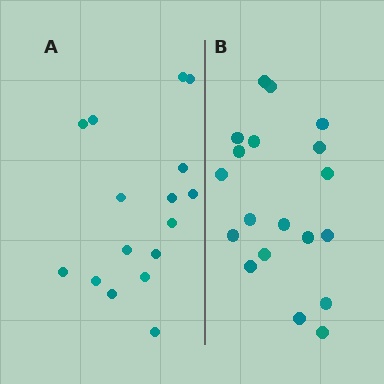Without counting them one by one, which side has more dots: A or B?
Region B (the right region) has more dots.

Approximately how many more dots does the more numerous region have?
Region B has just a few more — roughly 2 or 3 more dots than region A.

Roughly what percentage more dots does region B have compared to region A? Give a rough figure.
About 20% more.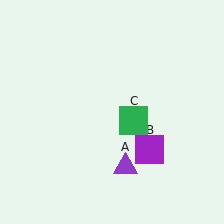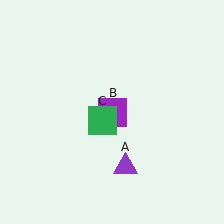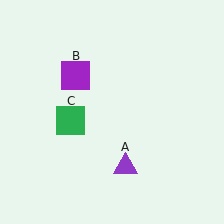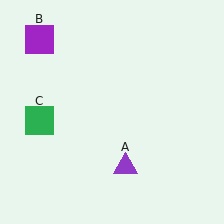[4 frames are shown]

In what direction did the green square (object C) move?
The green square (object C) moved left.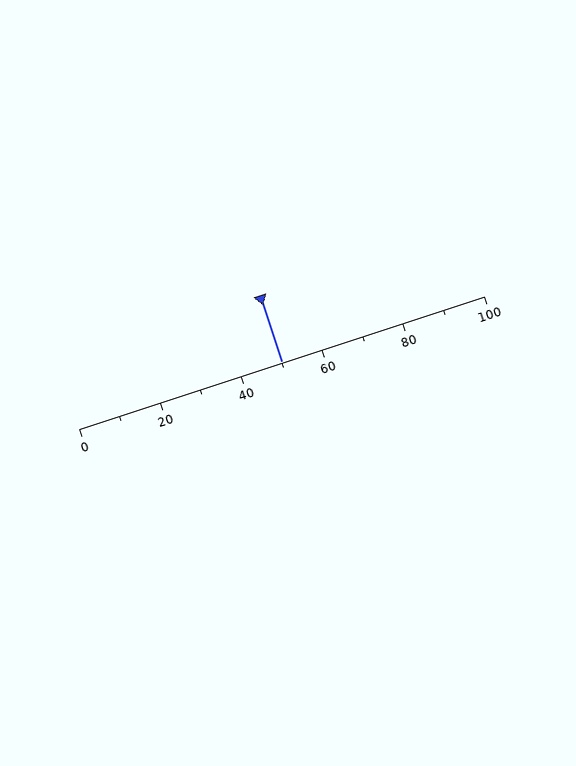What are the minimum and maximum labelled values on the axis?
The axis runs from 0 to 100.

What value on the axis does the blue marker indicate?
The marker indicates approximately 50.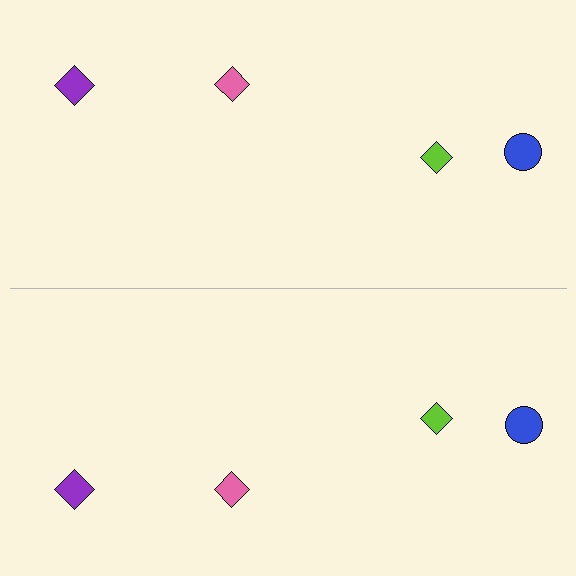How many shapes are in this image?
There are 8 shapes in this image.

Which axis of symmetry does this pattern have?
The pattern has a horizontal axis of symmetry running through the center of the image.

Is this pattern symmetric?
Yes, this pattern has bilateral (reflection) symmetry.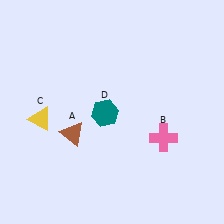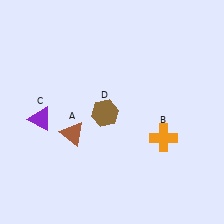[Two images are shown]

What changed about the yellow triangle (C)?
In Image 1, C is yellow. In Image 2, it changed to purple.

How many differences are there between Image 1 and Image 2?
There are 3 differences between the two images.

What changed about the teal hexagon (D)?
In Image 1, D is teal. In Image 2, it changed to brown.